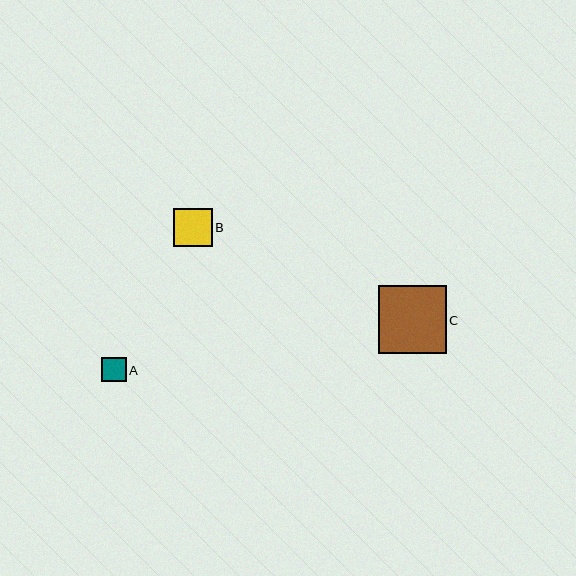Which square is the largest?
Square C is the largest with a size of approximately 67 pixels.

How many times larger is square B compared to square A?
Square B is approximately 1.6 times the size of square A.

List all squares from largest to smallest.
From largest to smallest: C, B, A.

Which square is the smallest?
Square A is the smallest with a size of approximately 24 pixels.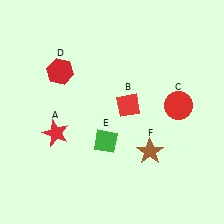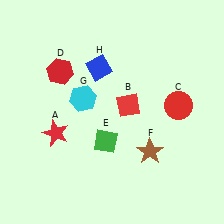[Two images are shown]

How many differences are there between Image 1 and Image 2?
There are 2 differences between the two images.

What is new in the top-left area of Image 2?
A cyan hexagon (G) was added in the top-left area of Image 2.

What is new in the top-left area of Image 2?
A blue diamond (H) was added in the top-left area of Image 2.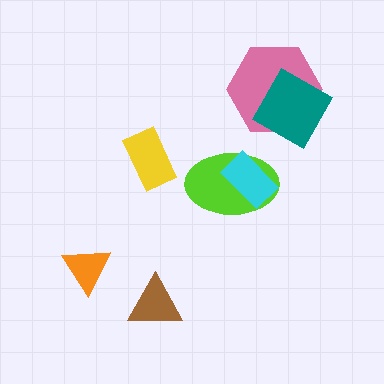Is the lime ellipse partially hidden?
Yes, it is partially covered by another shape.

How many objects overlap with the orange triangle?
0 objects overlap with the orange triangle.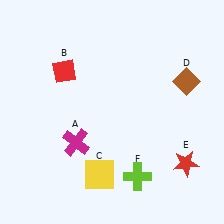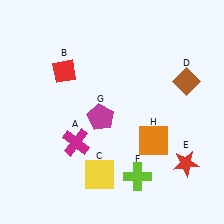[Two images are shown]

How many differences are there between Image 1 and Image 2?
There are 2 differences between the two images.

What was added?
A magenta pentagon (G), an orange square (H) were added in Image 2.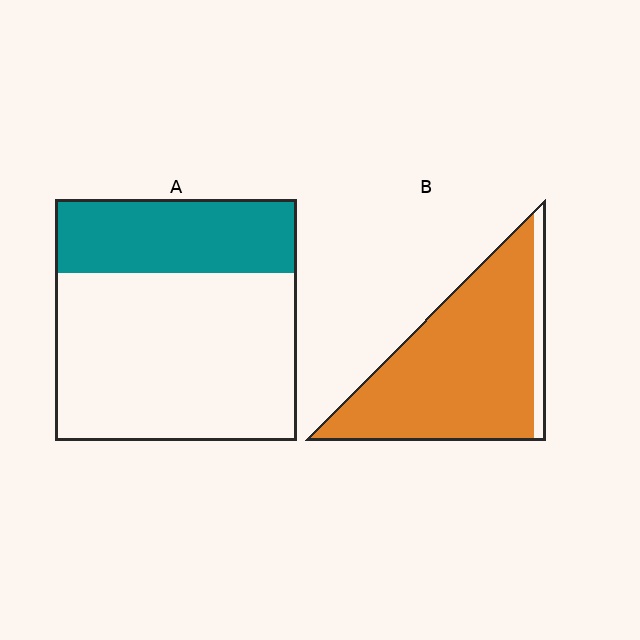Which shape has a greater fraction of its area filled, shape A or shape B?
Shape B.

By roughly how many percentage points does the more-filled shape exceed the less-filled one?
By roughly 60 percentage points (B over A).